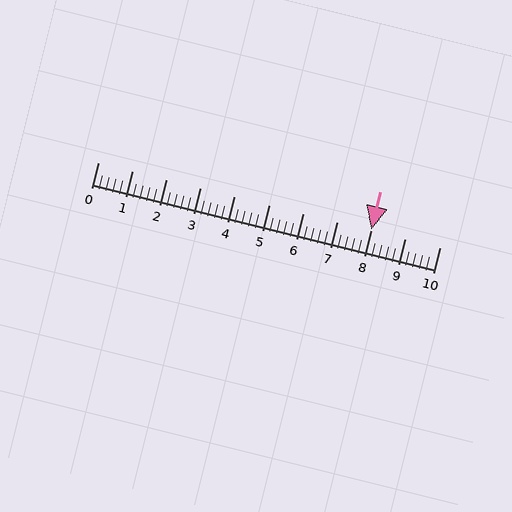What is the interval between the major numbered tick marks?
The major tick marks are spaced 1 units apart.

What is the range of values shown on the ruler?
The ruler shows values from 0 to 10.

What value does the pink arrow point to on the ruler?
The pink arrow points to approximately 8.0.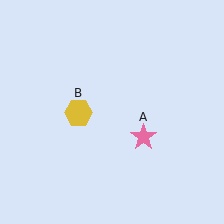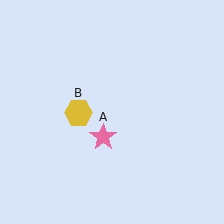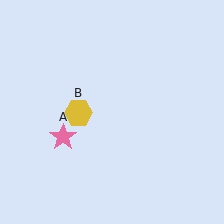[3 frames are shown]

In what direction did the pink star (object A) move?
The pink star (object A) moved left.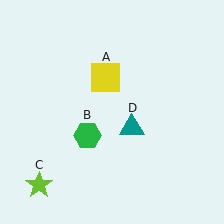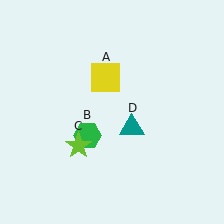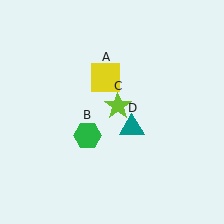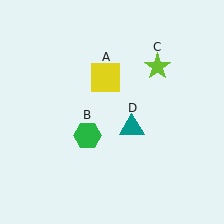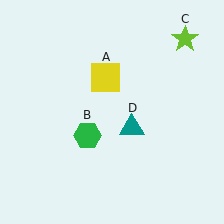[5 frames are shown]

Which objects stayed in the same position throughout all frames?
Yellow square (object A) and green hexagon (object B) and teal triangle (object D) remained stationary.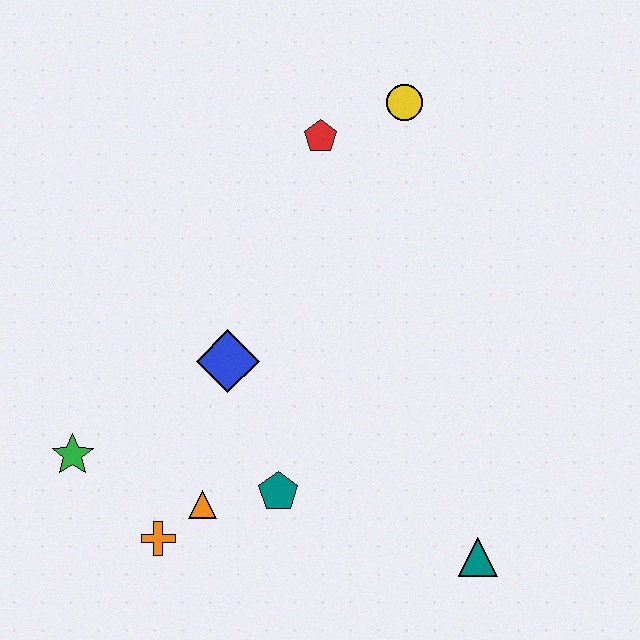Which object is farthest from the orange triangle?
The yellow circle is farthest from the orange triangle.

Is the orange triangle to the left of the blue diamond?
Yes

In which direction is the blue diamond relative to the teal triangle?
The blue diamond is to the left of the teal triangle.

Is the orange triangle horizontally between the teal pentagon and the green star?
Yes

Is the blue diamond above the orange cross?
Yes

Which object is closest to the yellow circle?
The red pentagon is closest to the yellow circle.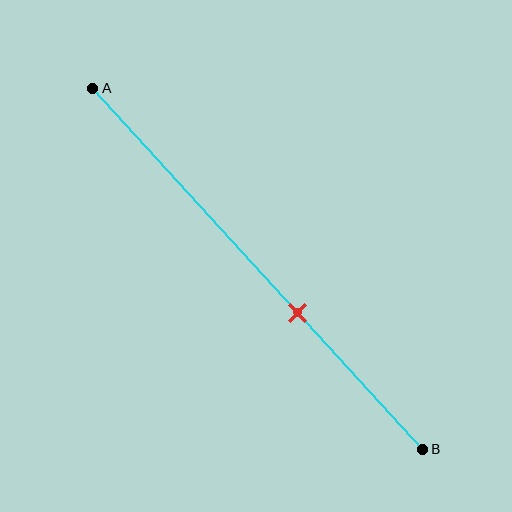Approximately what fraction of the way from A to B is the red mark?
The red mark is approximately 60% of the way from A to B.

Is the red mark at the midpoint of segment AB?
No, the mark is at about 60% from A, not at the 50% midpoint.